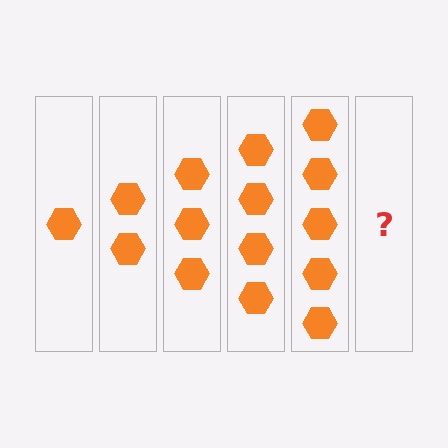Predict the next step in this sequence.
The next step is 6 hexagons.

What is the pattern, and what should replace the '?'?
The pattern is that each step adds one more hexagon. The '?' should be 6 hexagons.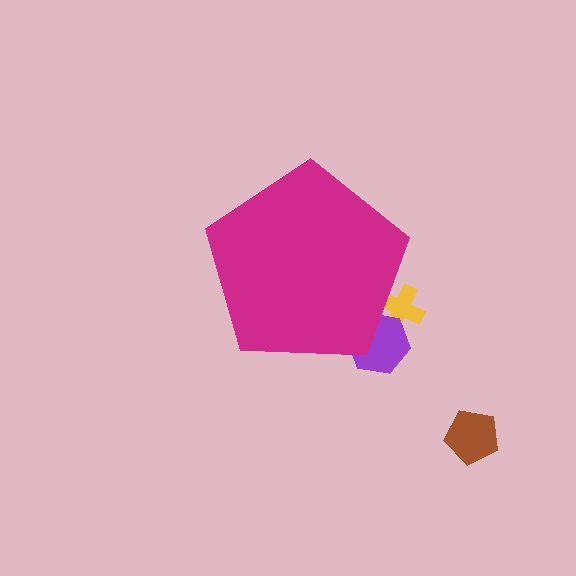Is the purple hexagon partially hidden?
Yes, the purple hexagon is partially hidden behind the magenta pentagon.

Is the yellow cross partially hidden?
Yes, the yellow cross is partially hidden behind the magenta pentagon.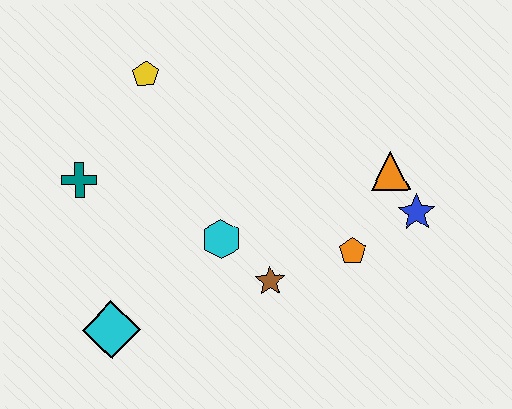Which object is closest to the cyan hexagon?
The brown star is closest to the cyan hexagon.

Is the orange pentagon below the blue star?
Yes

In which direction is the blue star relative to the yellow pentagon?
The blue star is to the right of the yellow pentagon.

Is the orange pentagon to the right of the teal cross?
Yes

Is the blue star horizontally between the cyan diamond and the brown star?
No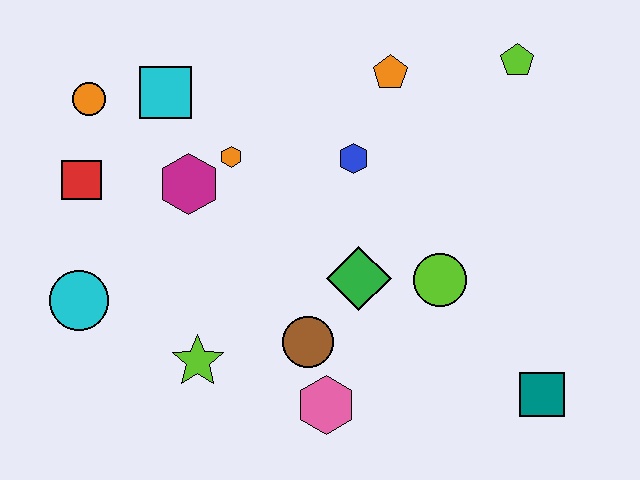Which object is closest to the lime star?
The brown circle is closest to the lime star.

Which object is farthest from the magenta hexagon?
The teal square is farthest from the magenta hexagon.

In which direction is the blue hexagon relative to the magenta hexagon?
The blue hexagon is to the right of the magenta hexagon.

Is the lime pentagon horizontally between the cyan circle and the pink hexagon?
No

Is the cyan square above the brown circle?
Yes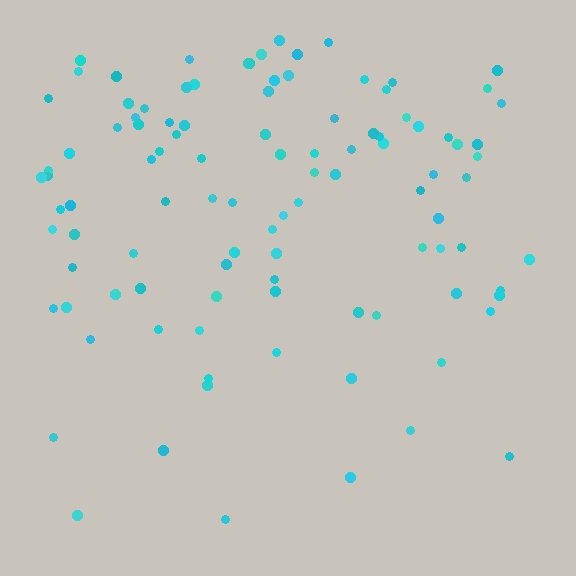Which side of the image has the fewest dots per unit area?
The bottom.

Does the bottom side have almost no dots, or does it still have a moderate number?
Still a moderate number, just noticeably fewer than the top.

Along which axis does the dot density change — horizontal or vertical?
Vertical.